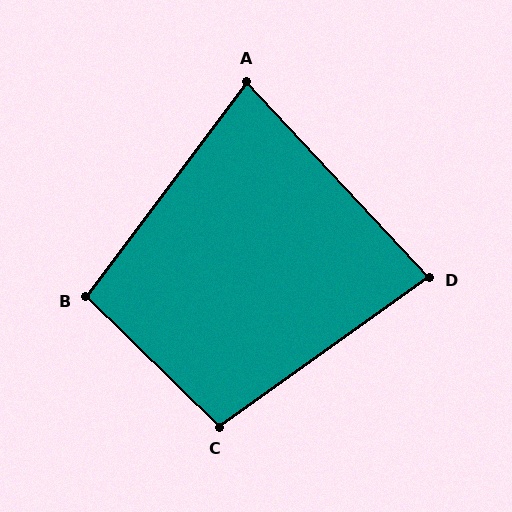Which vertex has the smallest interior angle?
A, at approximately 80 degrees.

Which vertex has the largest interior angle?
C, at approximately 100 degrees.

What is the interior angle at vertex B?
Approximately 97 degrees (obtuse).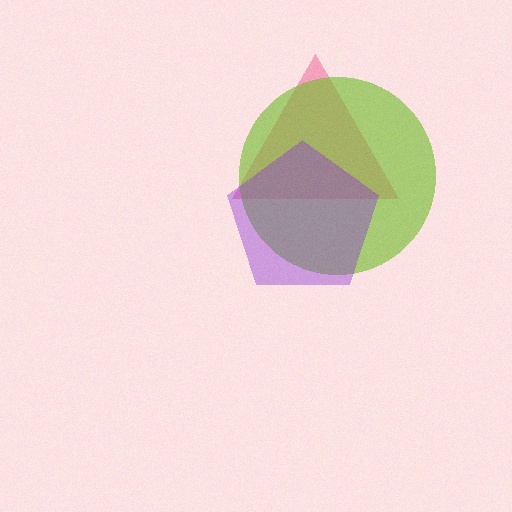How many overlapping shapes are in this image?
There are 3 overlapping shapes in the image.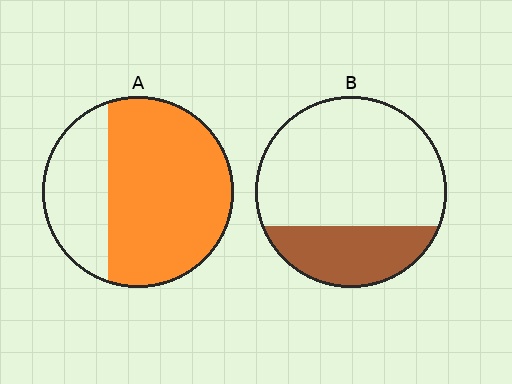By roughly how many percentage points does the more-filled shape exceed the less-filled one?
By roughly 40 percentage points (A over B).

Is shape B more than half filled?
No.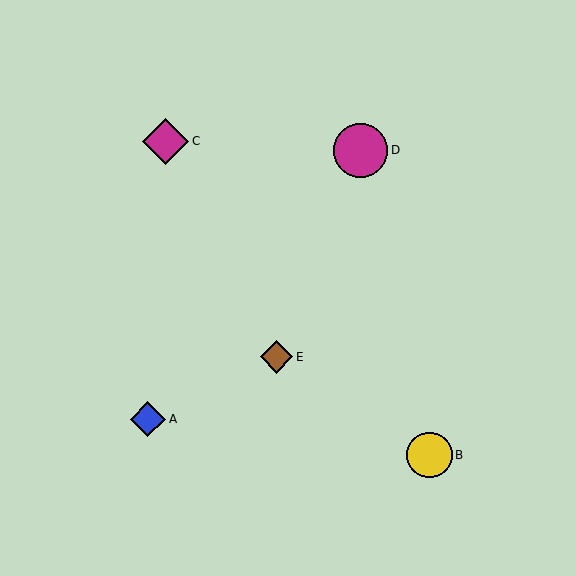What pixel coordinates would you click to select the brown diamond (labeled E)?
Click at (276, 357) to select the brown diamond E.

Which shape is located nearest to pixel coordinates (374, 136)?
The magenta circle (labeled D) at (361, 150) is nearest to that location.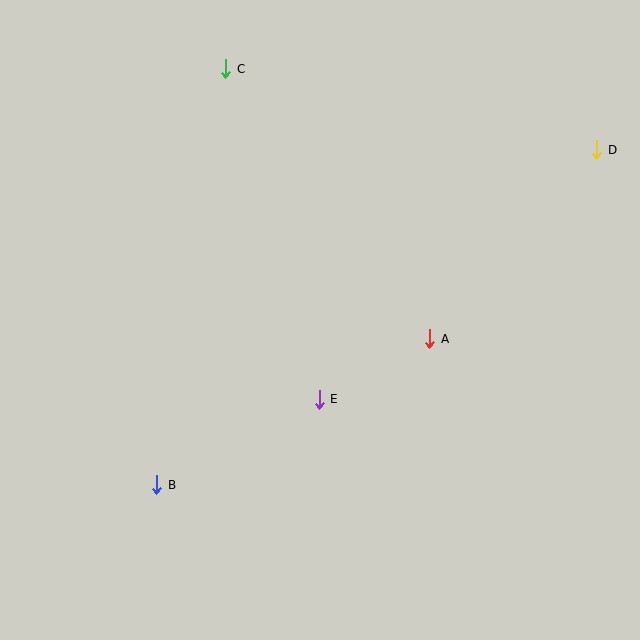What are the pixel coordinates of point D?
Point D is at (597, 150).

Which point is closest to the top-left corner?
Point C is closest to the top-left corner.